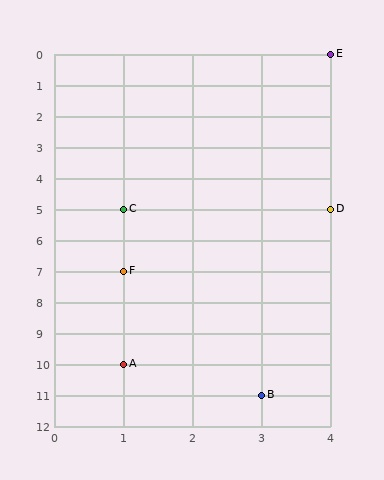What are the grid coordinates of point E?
Point E is at grid coordinates (4, 0).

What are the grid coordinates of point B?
Point B is at grid coordinates (3, 11).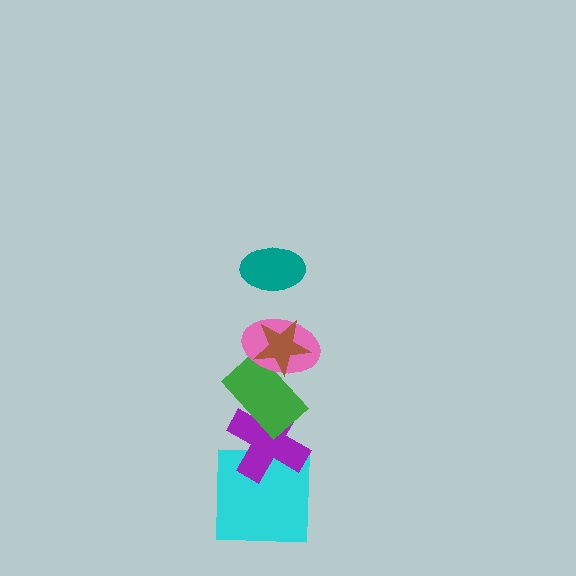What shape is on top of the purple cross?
The green rectangle is on top of the purple cross.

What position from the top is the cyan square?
The cyan square is 6th from the top.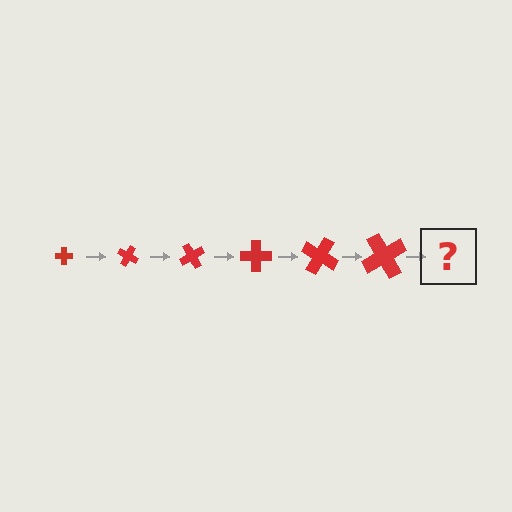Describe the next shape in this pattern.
It should be a cross, larger than the previous one and rotated 180 degrees from the start.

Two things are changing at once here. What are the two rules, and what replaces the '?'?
The two rules are that the cross grows larger each step and it rotates 30 degrees each step. The '?' should be a cross, larger than the previous one and rotated 180 degrees from the start.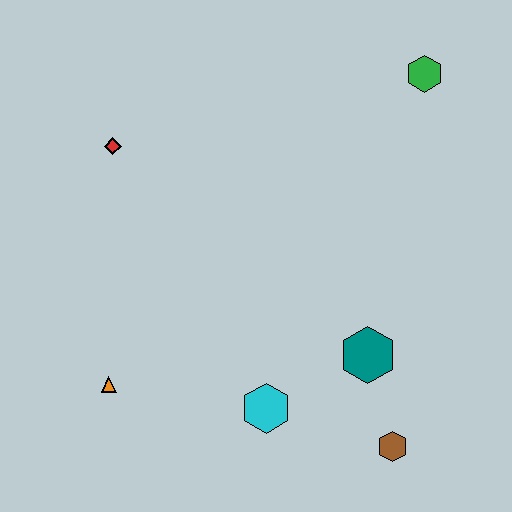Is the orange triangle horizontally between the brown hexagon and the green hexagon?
No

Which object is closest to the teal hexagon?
The brown hexagon is closest to the teal hexagon.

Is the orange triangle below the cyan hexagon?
No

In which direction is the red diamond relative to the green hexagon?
The red diamond is to the left of the green hexagon.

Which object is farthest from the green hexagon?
The orange triangle is farthest from the green hexagon.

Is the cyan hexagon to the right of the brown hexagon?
No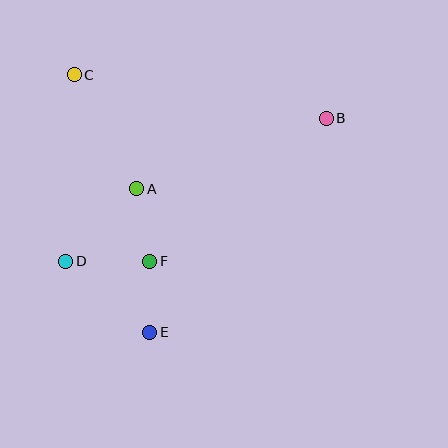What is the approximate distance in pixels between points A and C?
The distance between A and C is approximately 130 pixels.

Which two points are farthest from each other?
Points B and D are farthest from each other.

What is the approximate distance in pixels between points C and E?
The distance between C and E is approximately 268 pixels.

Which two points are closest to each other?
Points E and F are closest to each other.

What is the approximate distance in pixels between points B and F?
The distance between B and F is approximately 227 pixels.